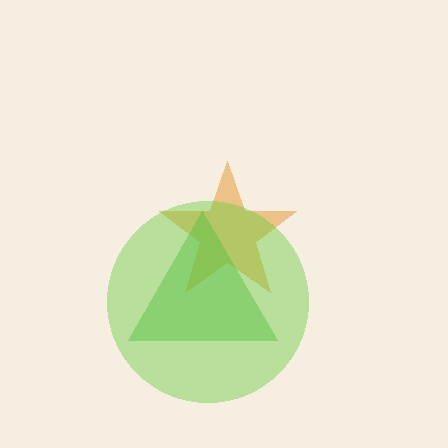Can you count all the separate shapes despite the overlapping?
Yes, there are 3 separate shapes.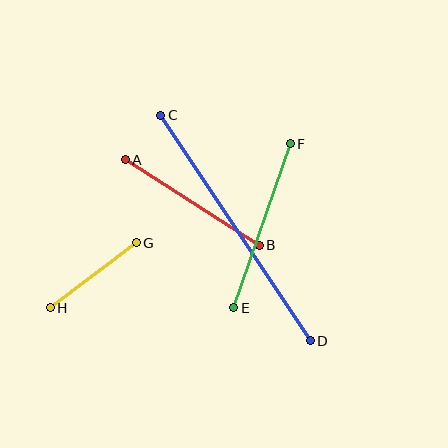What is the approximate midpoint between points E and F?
The midpoint is at approximately (262, 226) pixels.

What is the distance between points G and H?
The distance is approximately 108 pixels.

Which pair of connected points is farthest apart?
Points C and D are farthest apart.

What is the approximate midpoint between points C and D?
The midpoint is at approximately (235, 228) pixels.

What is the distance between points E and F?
The distance is approximately 174 pixels.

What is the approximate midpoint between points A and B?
The midpoint is at approximately (192, 202) pixels.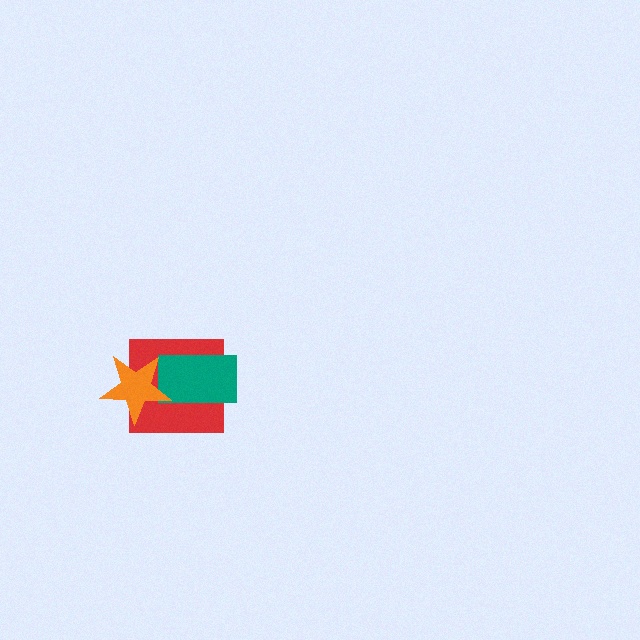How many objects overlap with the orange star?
2 objects overlap with the orange star.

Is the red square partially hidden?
Yes, it is partially covered by another shape.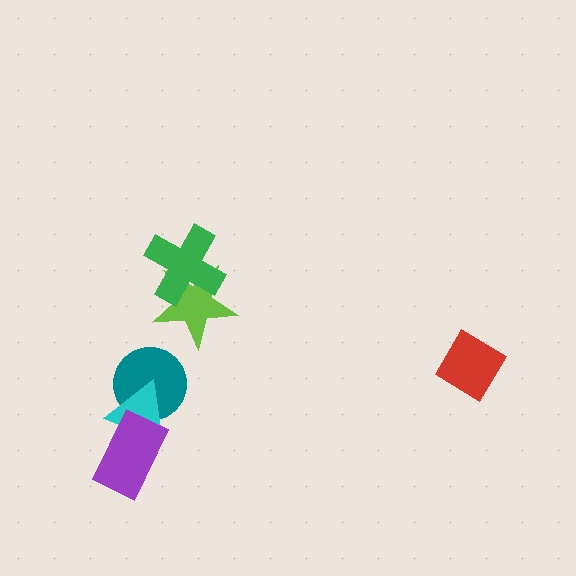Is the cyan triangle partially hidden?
Yes, it is partially covered by another shape.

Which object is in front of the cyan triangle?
The purple rectangle is in front of the cyan triangle.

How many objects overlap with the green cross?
1 object overlaps with the green cross.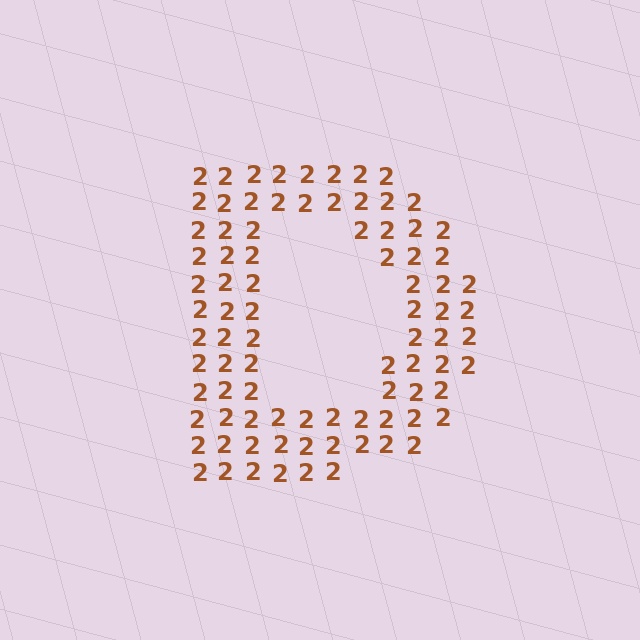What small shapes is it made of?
It is made of small digit 2's.